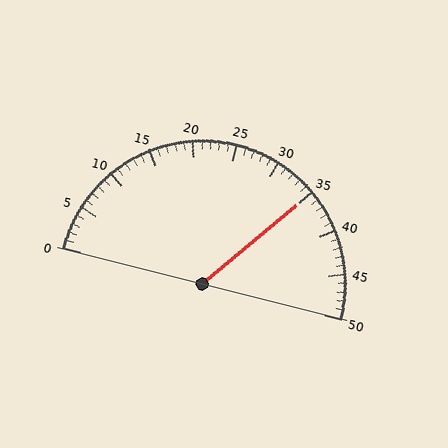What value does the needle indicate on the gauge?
The needle indicates approximately 35.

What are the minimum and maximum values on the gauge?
The gauge ranges from 0 to 50.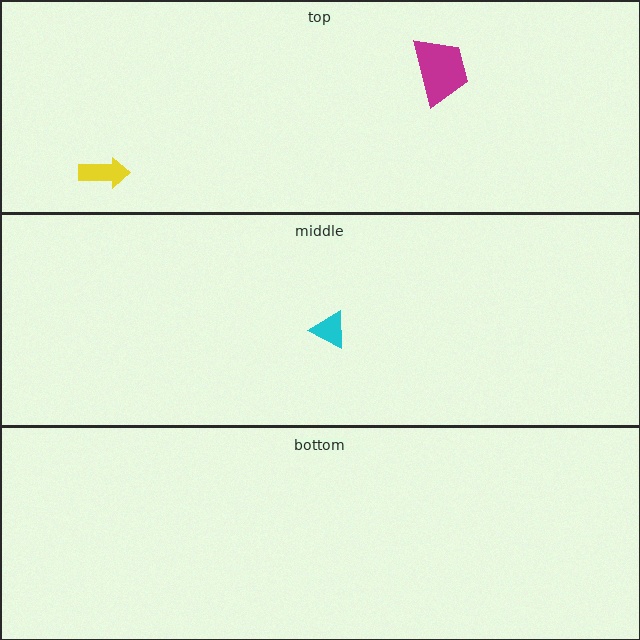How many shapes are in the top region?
2.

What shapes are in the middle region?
The cyan triangle.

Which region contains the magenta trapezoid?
The top region.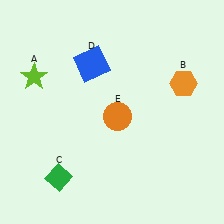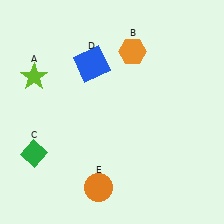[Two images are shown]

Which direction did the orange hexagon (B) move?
The orange hexagon (B) moved left.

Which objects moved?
The objects that moved are: the orange hexagon (B), the green diamond (C), the orange circle (E).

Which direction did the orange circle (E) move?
The orange circle (E) moved down.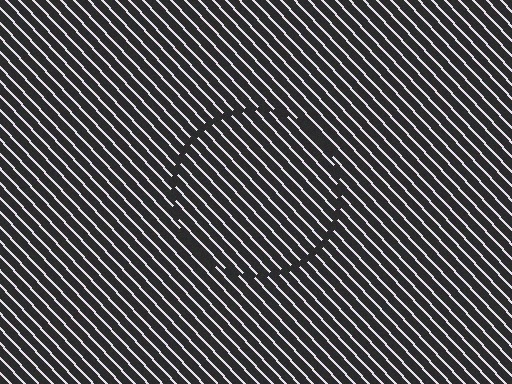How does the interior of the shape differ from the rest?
The interior of the shape contains the same grating, shifted by half a period — the contour is defined by the phase discontinuity where line-ends from the inner and outer gratings abut.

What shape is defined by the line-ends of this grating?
An illusory circle. The interior of the shape contains the same grating, shifted by half a period — the contour is defined by the phase discontinuity where line-ends from the inner and outer gratings abut.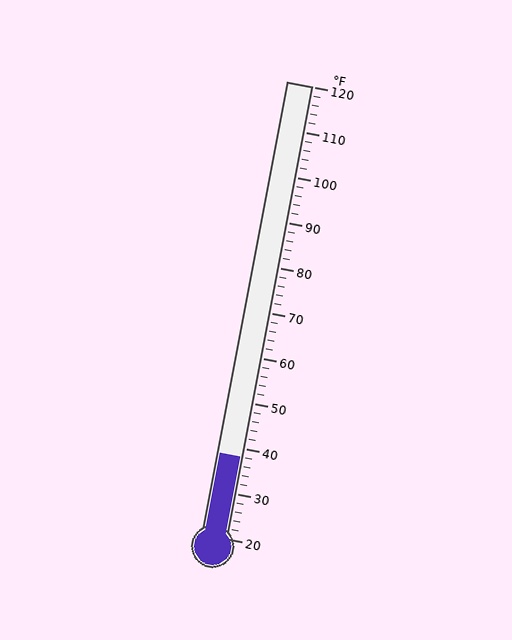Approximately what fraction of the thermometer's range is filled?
The thermometer is filled to approximately 20% of its range.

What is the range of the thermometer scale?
The thermometer scale ranges from 20°F to 120°F.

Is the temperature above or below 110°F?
The temperature is below 110°F.